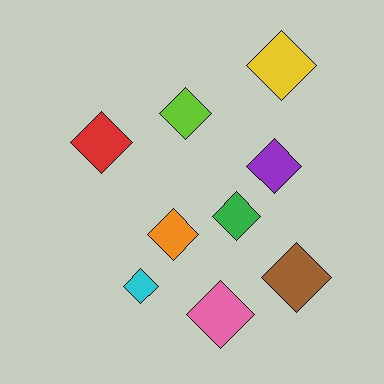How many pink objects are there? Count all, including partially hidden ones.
There is 1 pink object.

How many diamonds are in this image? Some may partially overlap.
There are 9 diamonds.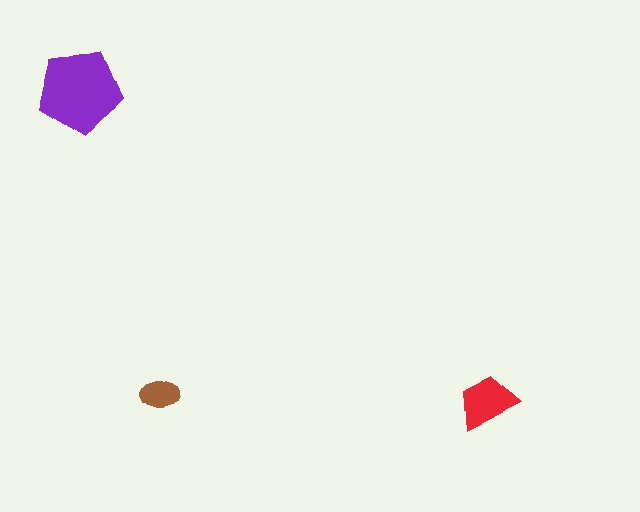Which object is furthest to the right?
The red trapezoid is rightmost.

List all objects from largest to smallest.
The purple pentagon, the red trapezoid, the brown ellipse.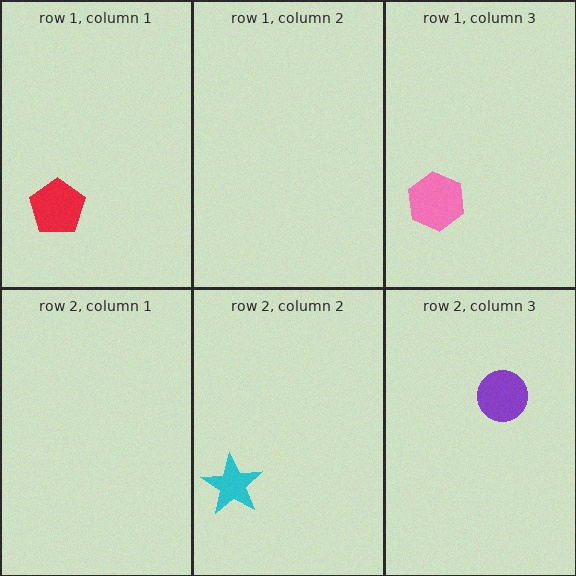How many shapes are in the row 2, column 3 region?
1.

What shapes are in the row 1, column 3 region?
The pink hexagon.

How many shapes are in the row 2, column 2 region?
1.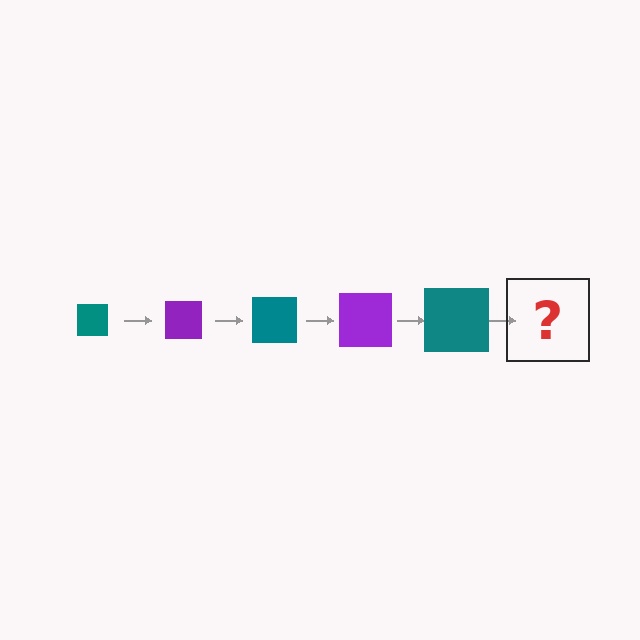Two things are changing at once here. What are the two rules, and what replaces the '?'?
The two rules are that the square grows larger each step and the color cycles through teal and purple. The '?' should be a purple square, larger than the previous one.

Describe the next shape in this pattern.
It should be a purple square, larger than the previous one.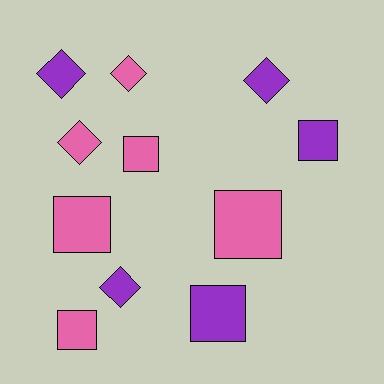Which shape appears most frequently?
Square, with 6 objects.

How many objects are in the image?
There are 11 objects.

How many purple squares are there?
There are 2 purple squares.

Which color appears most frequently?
Pink, with 6 objects.